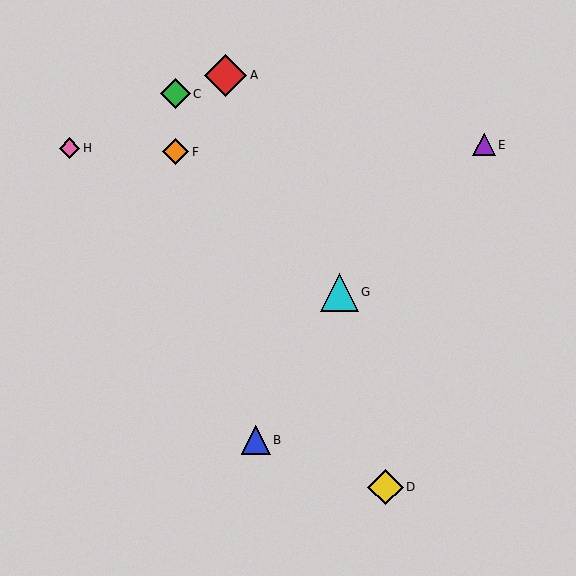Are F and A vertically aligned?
No, F is at x≈175 and A is at x≈226.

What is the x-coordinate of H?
Object H is at x≈70.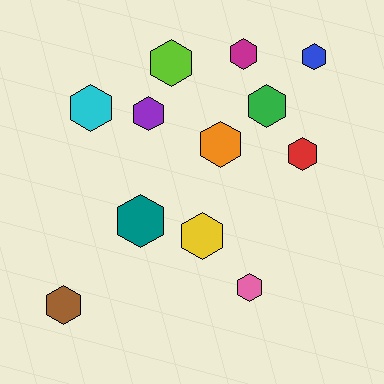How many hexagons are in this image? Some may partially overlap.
There are 12 hexagons.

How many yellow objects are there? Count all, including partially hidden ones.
There is 1 yellow object.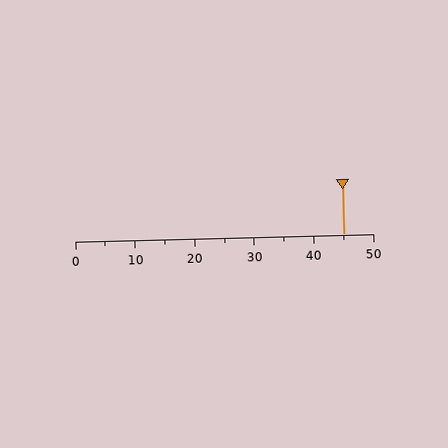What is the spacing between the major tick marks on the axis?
The major ticks are spaced 10 apart.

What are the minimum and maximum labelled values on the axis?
The axis runs from 0 to 50.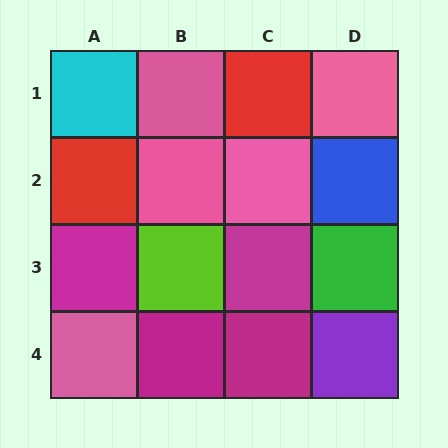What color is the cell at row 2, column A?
Red.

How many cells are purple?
1 cell is purple.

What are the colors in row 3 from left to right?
Magenta, lime, magenta, green.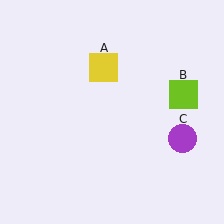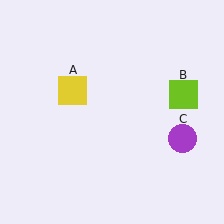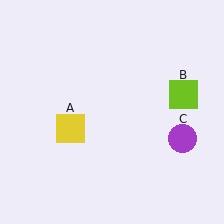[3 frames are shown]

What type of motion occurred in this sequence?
The yellow square (object A) rotated counterclockwise around the center of the scene.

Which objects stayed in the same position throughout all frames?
Lime square (object B) and purple circle (object C) remained stationary.